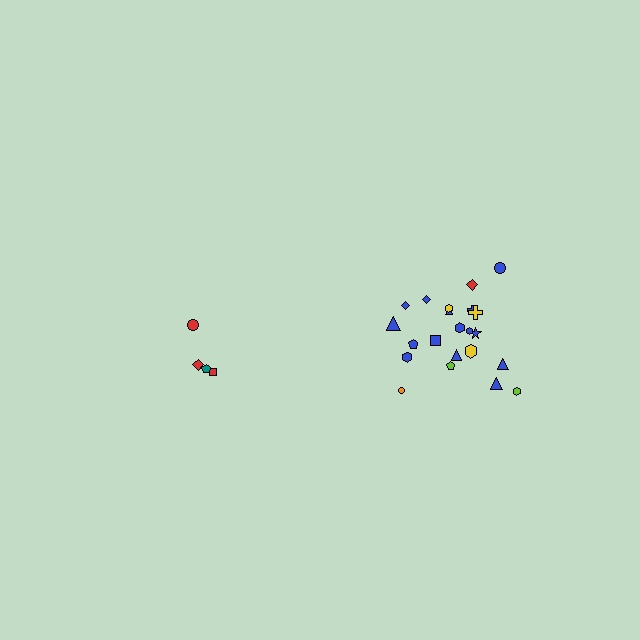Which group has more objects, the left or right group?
The right group.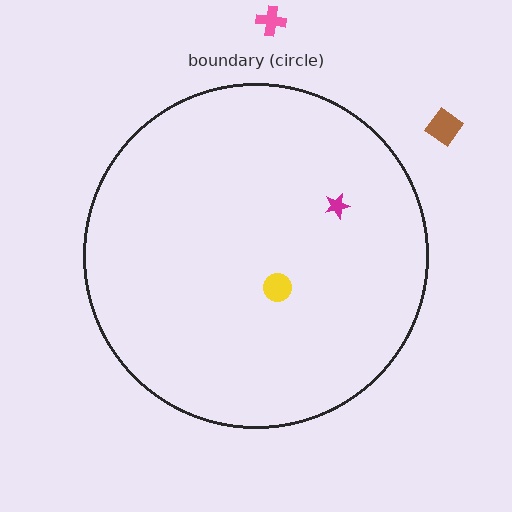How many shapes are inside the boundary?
2 inside, 2 outside.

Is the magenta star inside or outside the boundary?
Inside.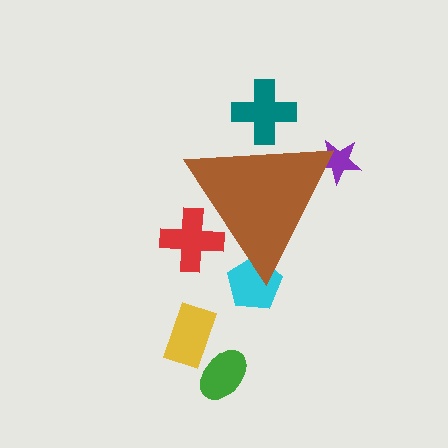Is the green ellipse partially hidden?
No, the green ellipse is fully visible.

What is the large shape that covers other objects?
A brown triangle.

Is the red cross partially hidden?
Yes, the red cross is partially hidden behind the brown triangle.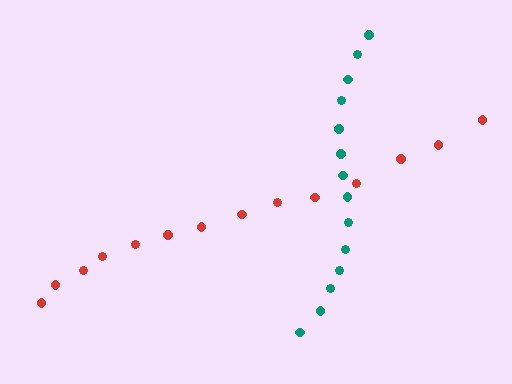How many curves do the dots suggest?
There are 2 distinct paths.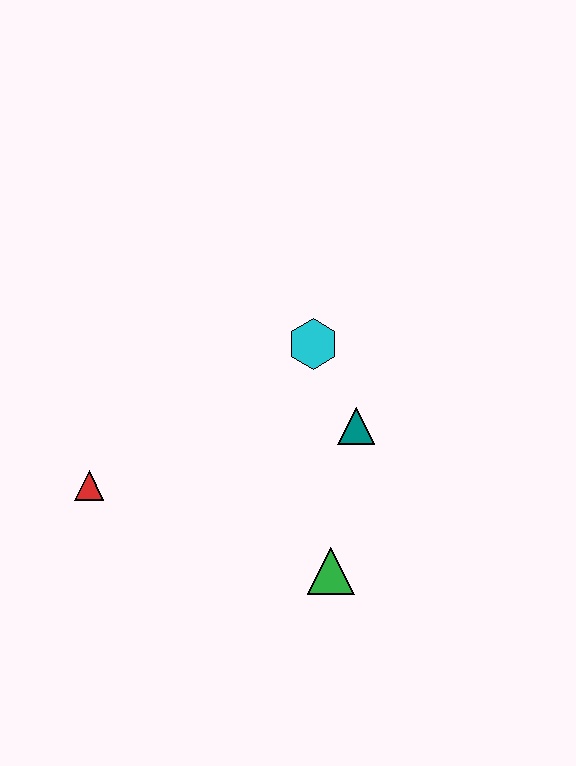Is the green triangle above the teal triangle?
No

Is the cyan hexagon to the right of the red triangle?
Yes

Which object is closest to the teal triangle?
The cyan hexagon is closest to the teal triangle.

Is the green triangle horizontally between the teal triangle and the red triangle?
Yes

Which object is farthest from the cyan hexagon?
The red triangle is farthest from the cyan hexagon.